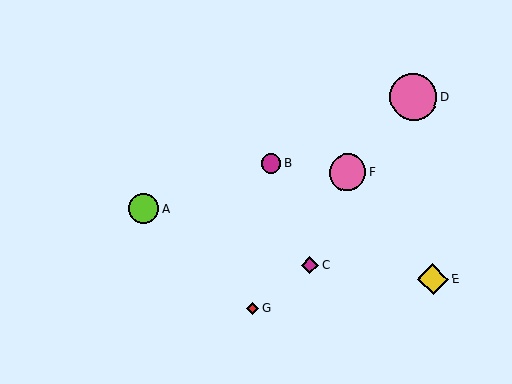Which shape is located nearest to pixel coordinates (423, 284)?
The yellow diamond (labeled E) at (433, 279) is nearest to that location.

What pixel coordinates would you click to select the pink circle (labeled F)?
Click at (348, 172) to select the pink circle F.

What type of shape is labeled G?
Shape G is a red diamond.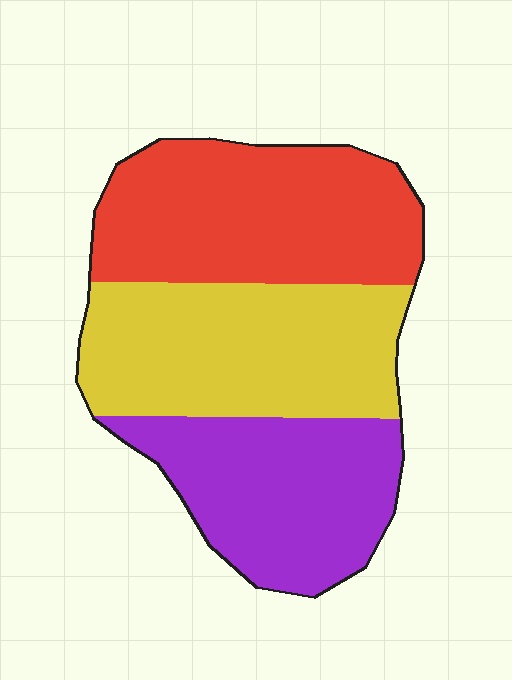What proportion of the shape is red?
Red covers 36% of the shape.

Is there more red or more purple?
Red.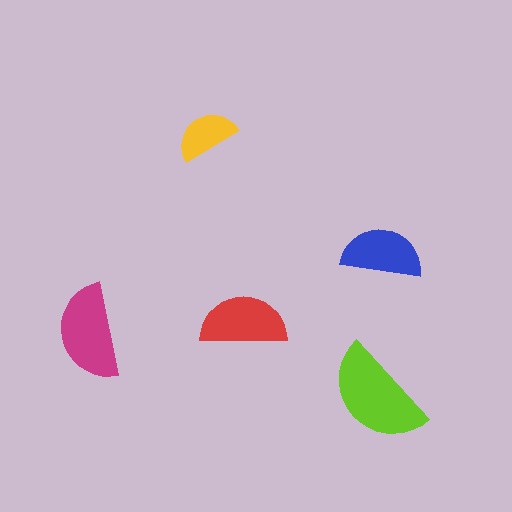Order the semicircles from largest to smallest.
the lime one, the magenta one, the red one, the blue one, the yellow one.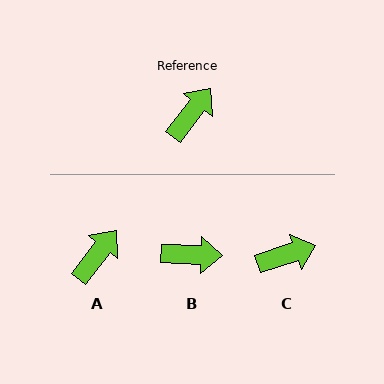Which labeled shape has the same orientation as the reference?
A.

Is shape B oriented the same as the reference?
No, it is off by about 55 degrees.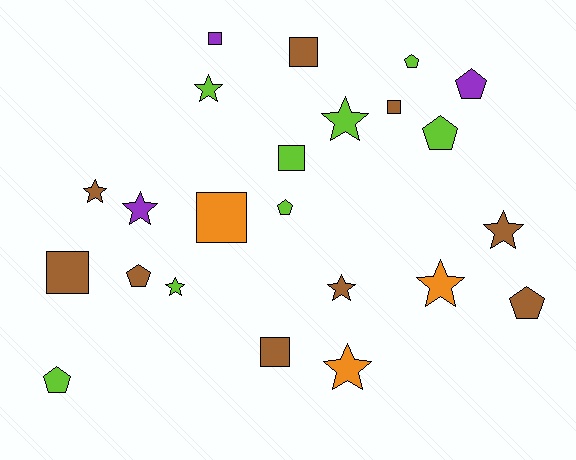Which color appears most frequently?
Brown, with 9 objects.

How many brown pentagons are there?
There are 2 brown pentagons.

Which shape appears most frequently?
Star, with 9 objects.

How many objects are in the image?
There are 23 objects.